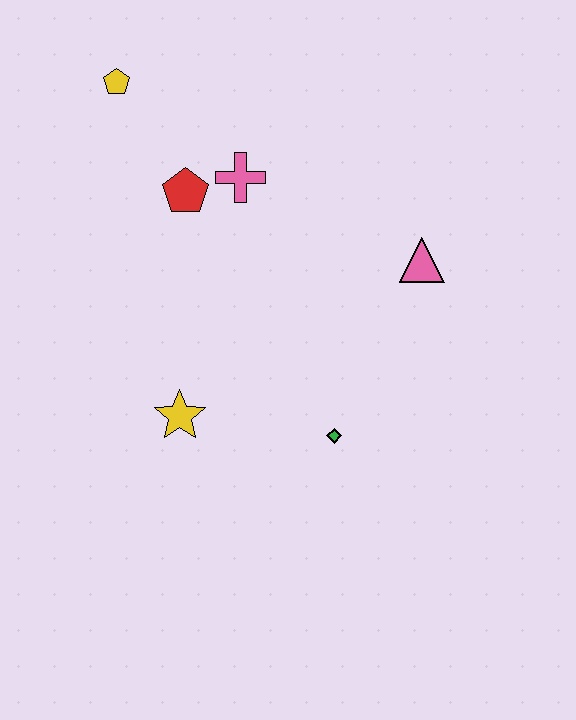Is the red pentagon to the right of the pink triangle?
No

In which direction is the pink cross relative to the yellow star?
The pink cross is above the yellow star.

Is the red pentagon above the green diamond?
Yes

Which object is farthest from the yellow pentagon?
The green diamond is farthest from the yellow pentagon.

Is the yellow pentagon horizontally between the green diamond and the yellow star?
No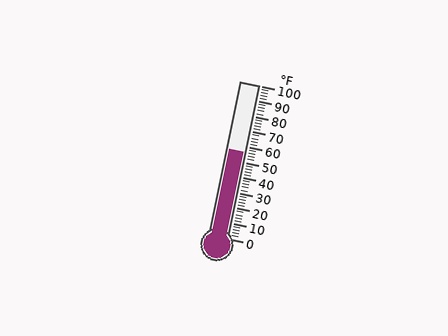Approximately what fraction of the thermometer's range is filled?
The thermometer is filled to approximately 55% of its range.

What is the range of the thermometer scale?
The thermometer scale ranges from 0°F to 100°F.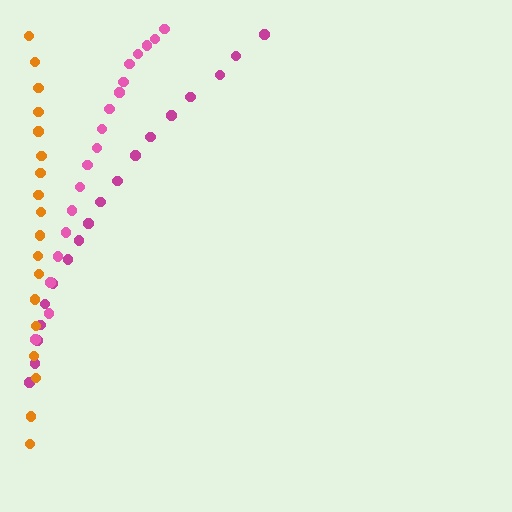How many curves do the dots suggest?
There are 3 distinct paths.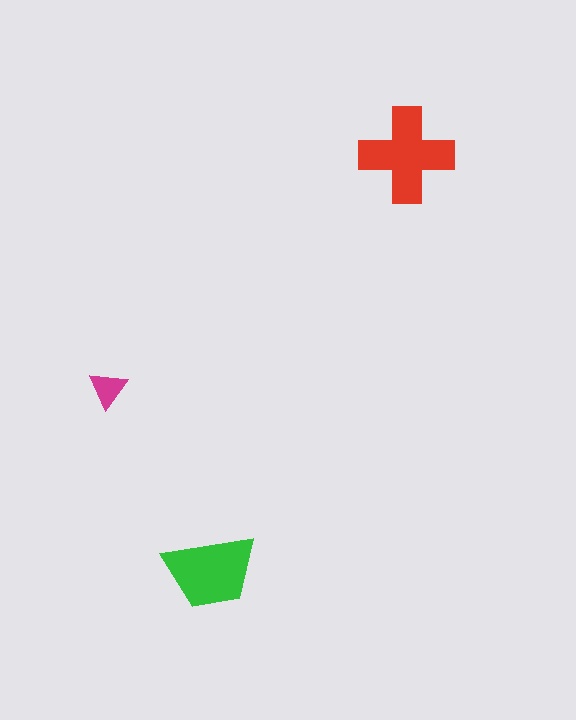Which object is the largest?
The red cross.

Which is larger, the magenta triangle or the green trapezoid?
The green trapezoid.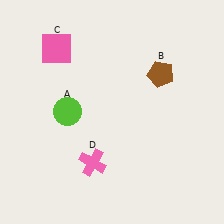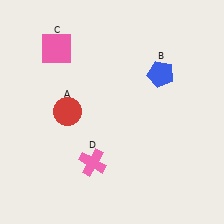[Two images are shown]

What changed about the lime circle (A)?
In Image 1, A is lime. In Image 2, it changed to red.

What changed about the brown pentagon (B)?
In Image 1, B is brown. In Image 2, it changed to blue.